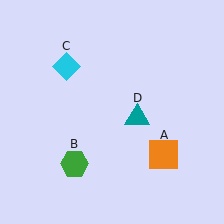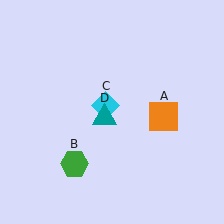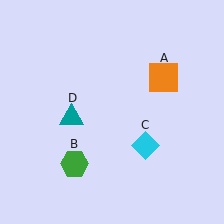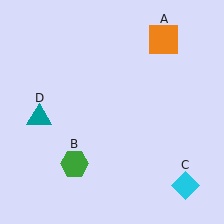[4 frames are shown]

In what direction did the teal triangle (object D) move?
The teal triangle (object D) moved left.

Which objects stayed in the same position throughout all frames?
Green hexagon (object B) remained stationary.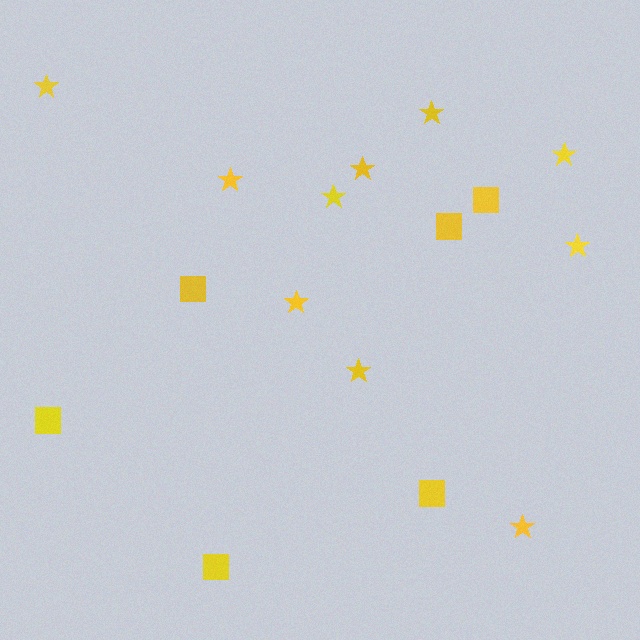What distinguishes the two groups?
There are 2 groups: one group of stars (10) and one group of squares (6).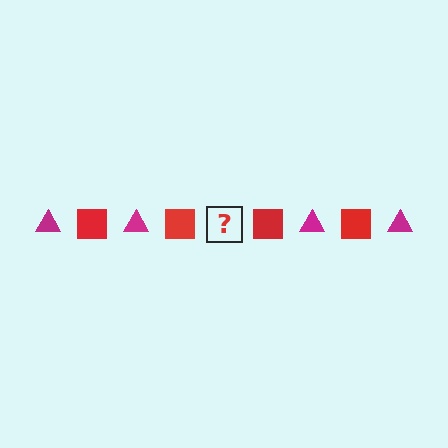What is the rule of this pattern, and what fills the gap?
The rule is that the pattern alternates between magenta triangle and red square. The gap should be filled with a magenta triangle.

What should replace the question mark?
The question mark should be replaced with a magenta triangle.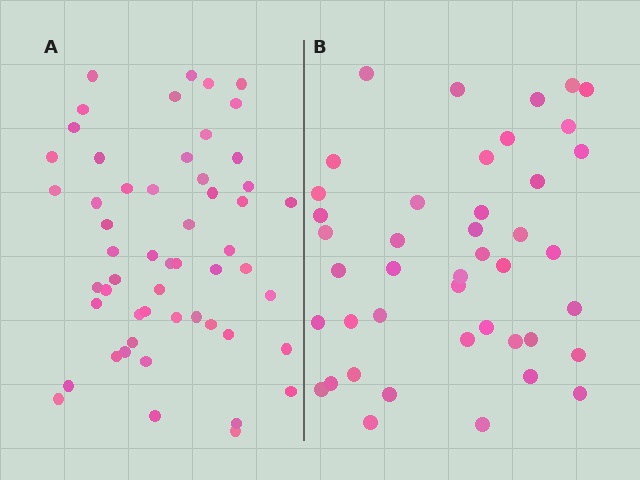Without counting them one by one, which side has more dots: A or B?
Region A (the left region) has more dots.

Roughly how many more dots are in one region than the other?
Region A has roughly 12 or so more dots than region B.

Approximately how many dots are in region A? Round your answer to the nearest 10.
About 50 dots. (The exact count is 54, which rounds to 50.)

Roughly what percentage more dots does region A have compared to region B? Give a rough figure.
About 25% more.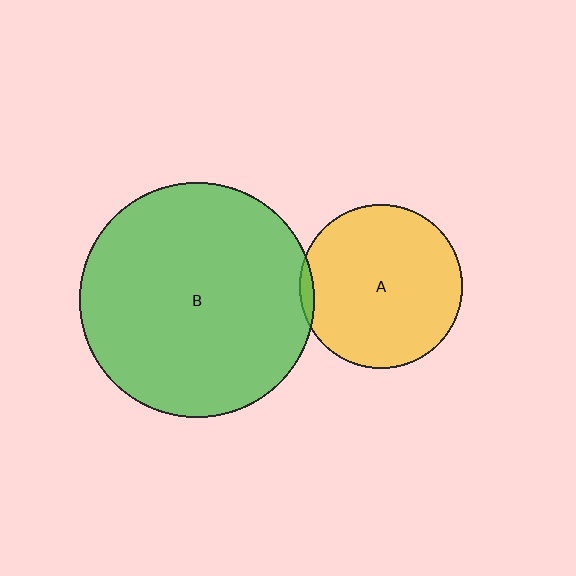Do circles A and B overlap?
Yes.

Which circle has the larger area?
Circle B (green).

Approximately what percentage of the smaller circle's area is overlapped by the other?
Approximately 5%.